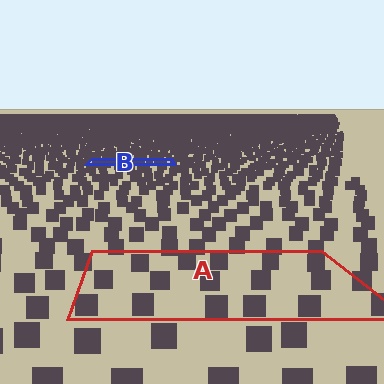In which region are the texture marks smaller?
The texture marks are smaller in region B, because it is farther away.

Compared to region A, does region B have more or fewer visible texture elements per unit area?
Region B has more texture elements per unit area — they are packed more densely because it is farther away.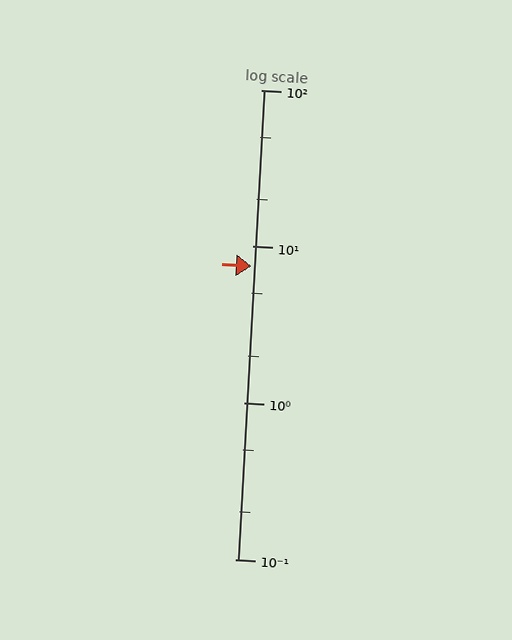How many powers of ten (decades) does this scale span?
The scale spans 3 decades, from 0.1 to 100.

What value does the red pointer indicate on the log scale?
The pointer indicates approximately 7.5.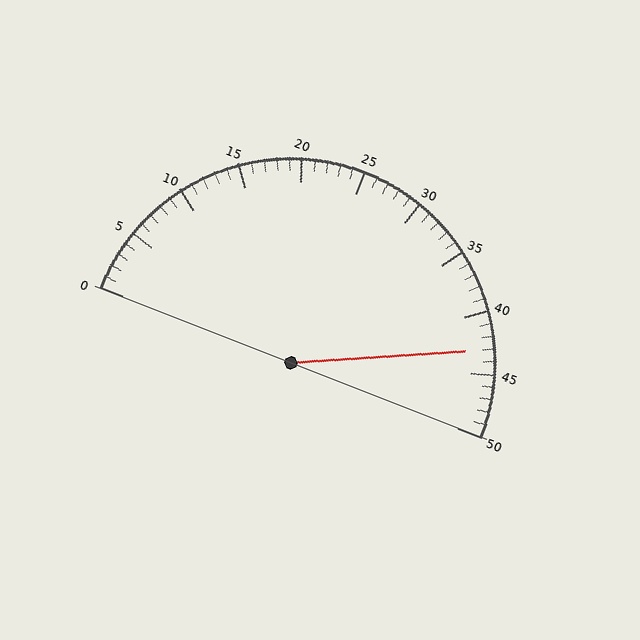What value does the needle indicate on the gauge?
The needle indicates approximately 43.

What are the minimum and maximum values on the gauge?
The gauge ranges from 0 to 50.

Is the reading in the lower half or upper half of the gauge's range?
The reading is in the upper half of the range (0 to 50).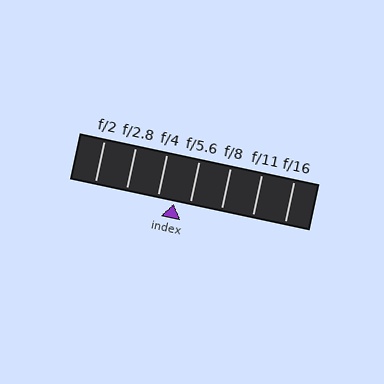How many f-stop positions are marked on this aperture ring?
There are 7 f-stop positions marked.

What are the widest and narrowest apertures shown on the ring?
The widest aperture shown is f/2 and the narrowest is f/16.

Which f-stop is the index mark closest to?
The index mark is closest to f/5.6.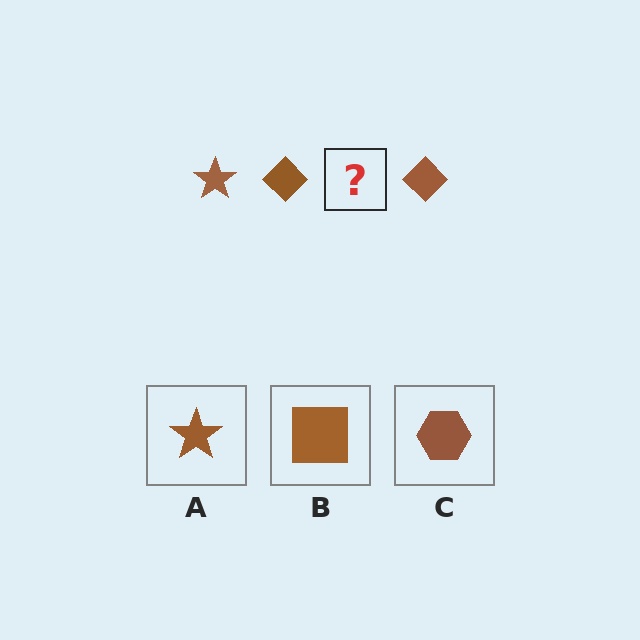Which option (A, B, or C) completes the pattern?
A.